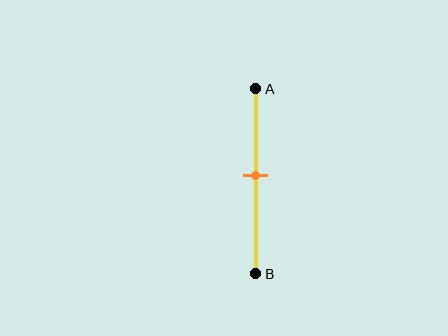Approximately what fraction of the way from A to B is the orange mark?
The orange mark is approximately 45% of the way from A to B.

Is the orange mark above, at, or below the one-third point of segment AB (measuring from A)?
The orange mark is below the one-third point of segment AB.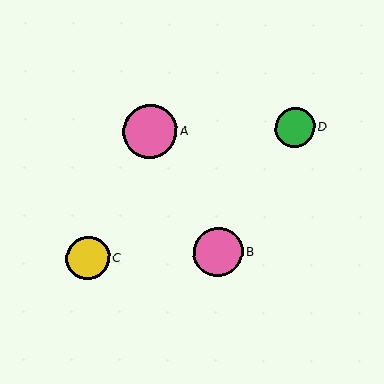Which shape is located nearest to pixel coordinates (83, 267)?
The yellow circle (labeled C) at (88, 258) is nearest to that location.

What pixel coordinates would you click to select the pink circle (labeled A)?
Click at (150, 131) to select the pink circle A.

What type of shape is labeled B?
Shape B is a pink circle.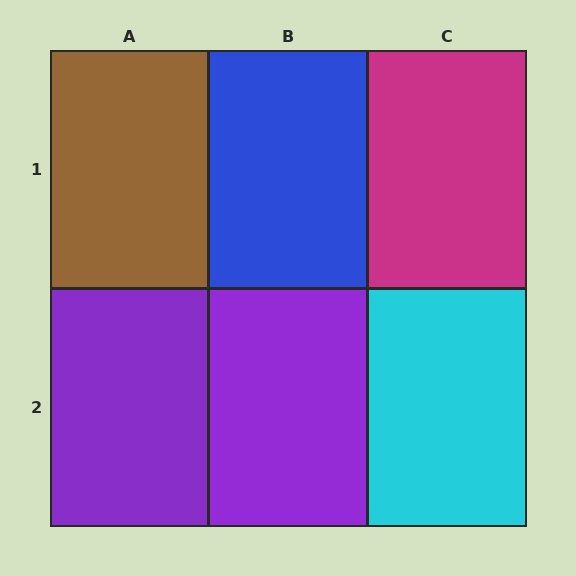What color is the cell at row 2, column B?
Purple.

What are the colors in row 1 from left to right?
Brown, blue, magenta.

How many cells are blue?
1 cell is blue.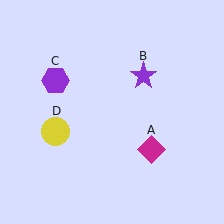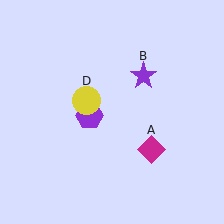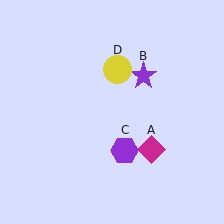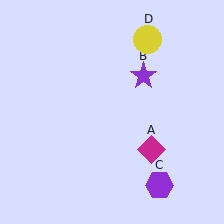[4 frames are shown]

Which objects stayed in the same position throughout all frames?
Magenta diamond (object A) and purple star (object B) remained stationary.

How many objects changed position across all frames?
2 objects changed position: purple hexagon (object C), yellow circle (object D).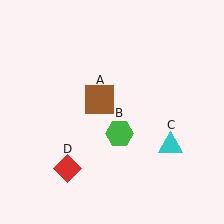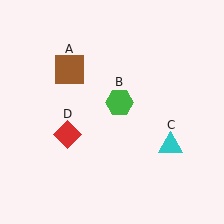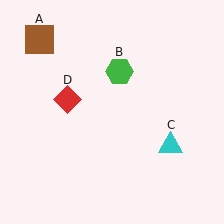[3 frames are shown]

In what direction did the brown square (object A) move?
The brown square (object A) moved up and to the left.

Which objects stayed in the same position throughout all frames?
Cyan triangle (object C) remained stationary.